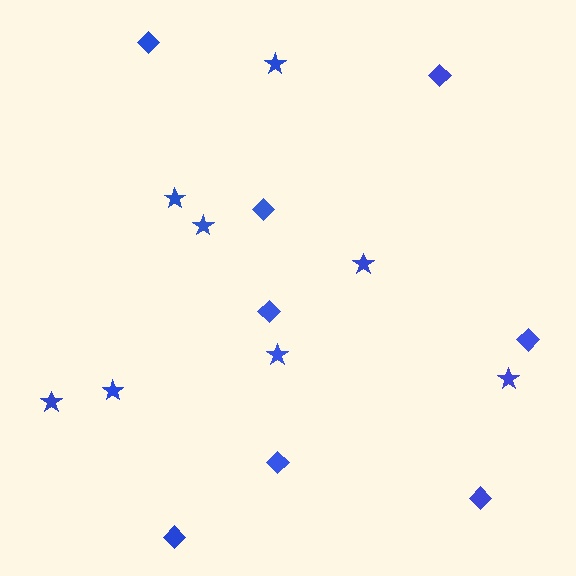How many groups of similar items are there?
There are 2 groups: one group of diamonds (8) and one group of stars (8).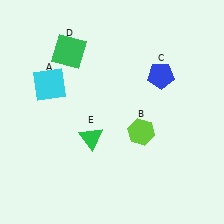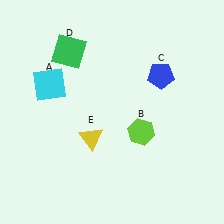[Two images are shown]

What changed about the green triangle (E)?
In Image 1, E is green. In Image 2, it changed to yellow.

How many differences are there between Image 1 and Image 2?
There is 1 difference between the two images.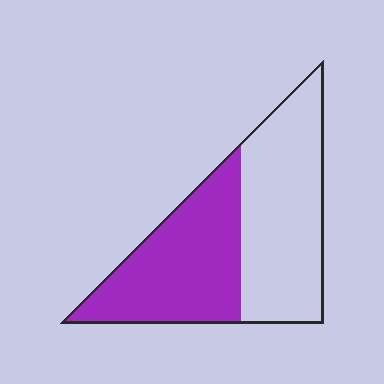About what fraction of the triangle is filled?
About one half (1/2).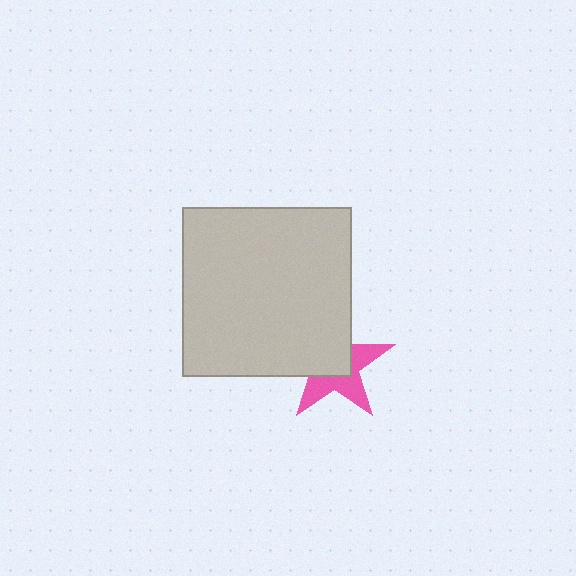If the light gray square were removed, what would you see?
You would see the complete pink star.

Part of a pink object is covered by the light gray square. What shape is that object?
It is a star.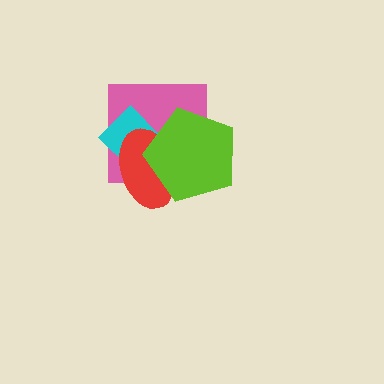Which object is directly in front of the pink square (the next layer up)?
The cyan diamond is directly in front of the pink square.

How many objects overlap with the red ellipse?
3 objects overlap with the red ellipse.